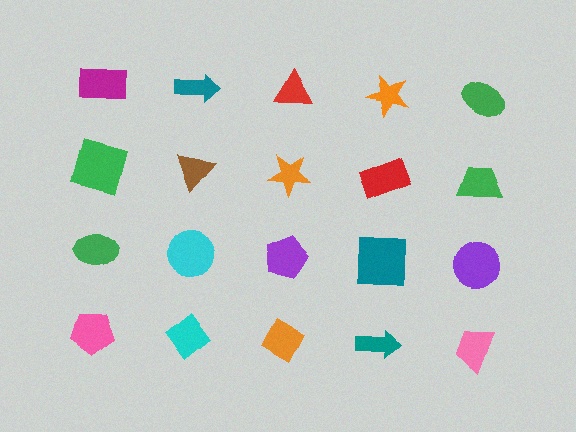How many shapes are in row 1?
5 shapes.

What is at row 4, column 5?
A pink trapezoid.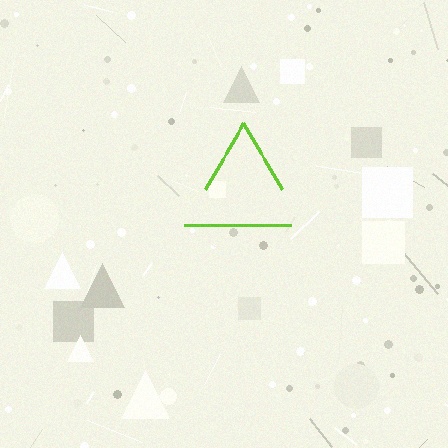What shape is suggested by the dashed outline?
The dashed outline suggests a triangle.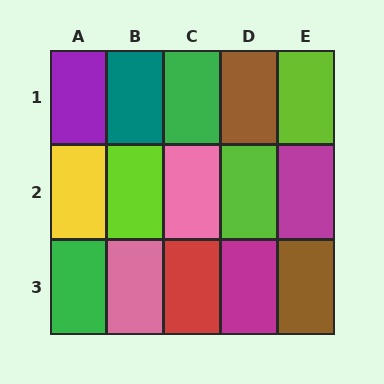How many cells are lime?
3 cells are lime.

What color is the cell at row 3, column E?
Brown.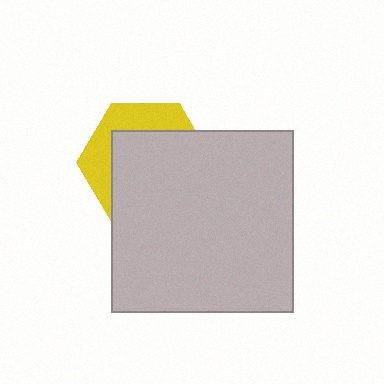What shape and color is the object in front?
The object in front is a light gray square.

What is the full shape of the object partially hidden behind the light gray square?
The partially hidden object is a yellow hexagon.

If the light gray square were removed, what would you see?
You would see the complete yellow hexagon.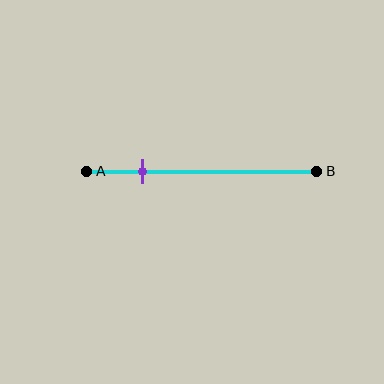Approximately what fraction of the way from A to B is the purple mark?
The purple mark is approximately 25% of the way from A to B.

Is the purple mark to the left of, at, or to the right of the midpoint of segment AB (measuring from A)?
The purple mark is to the left of the midpoint of segment AB.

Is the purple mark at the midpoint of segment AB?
No, the mark is at about 25% from A, not at the 50% midpoint.